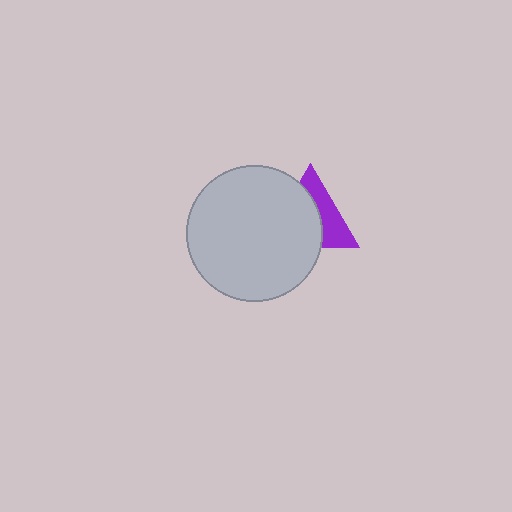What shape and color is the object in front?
The object in front is a light gray circle.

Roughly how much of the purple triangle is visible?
A small part of it is visible (roughly 42%).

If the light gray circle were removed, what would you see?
You would see the complete purple triangle.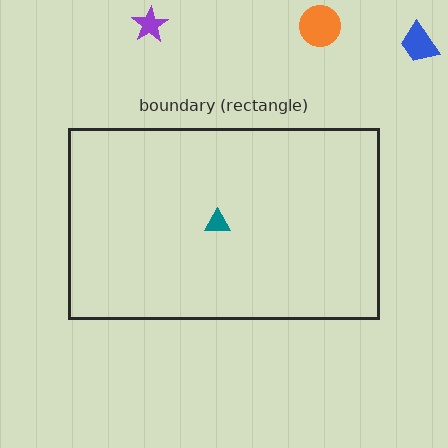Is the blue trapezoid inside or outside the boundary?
Outside.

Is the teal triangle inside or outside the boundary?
Inside.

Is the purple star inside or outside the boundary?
Outside.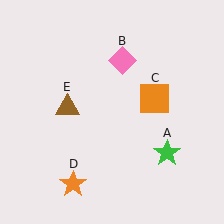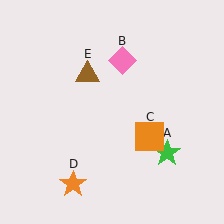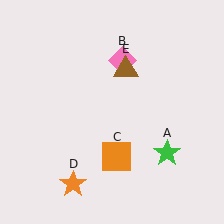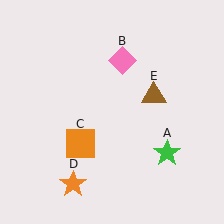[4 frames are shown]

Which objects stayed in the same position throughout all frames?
Green star (object A) and pink diamond (object B) and orange star (object D) remained stationary.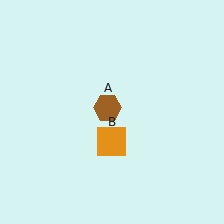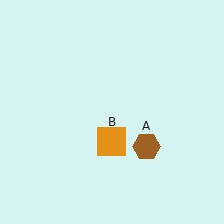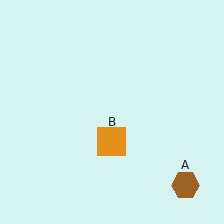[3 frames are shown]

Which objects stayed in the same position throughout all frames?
Orange square (object B) remained stationary.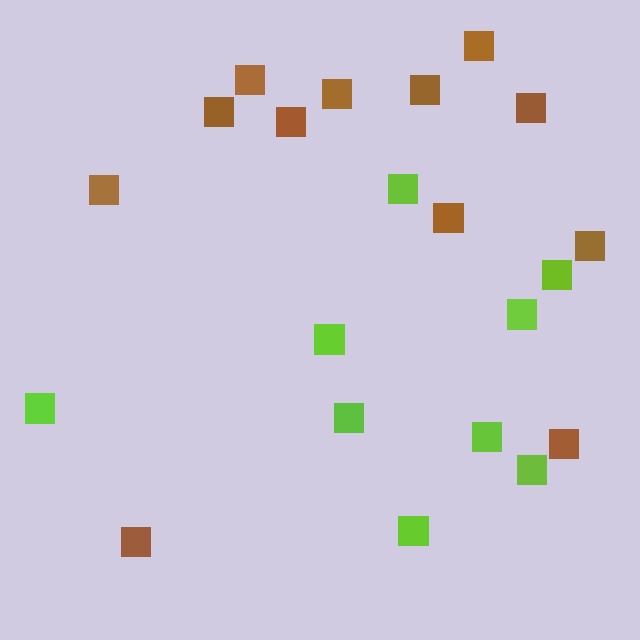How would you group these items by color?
There are 2 groups: one group of lime squares (9) and one group of brown squares (12).